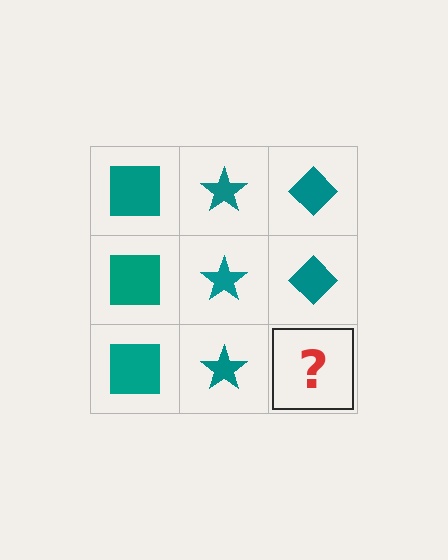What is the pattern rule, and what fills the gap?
The rule is that each column has a consistent shape. The gap should be filled with a teal diamond.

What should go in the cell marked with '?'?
The missing cell should contain a teal diamond.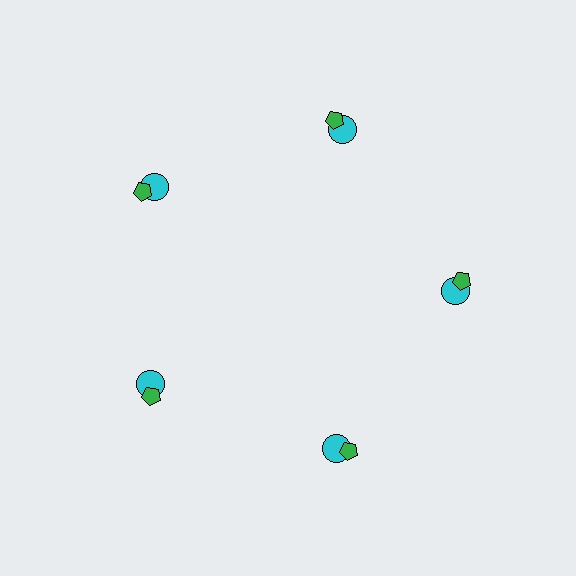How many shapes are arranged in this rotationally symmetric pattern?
There are 10 shapes, arranged in 5 groups of 2.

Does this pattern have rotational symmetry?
Yes, this pattern has 5-fold rotational symmetry. It looks the same after rotating 72 degrees around the center.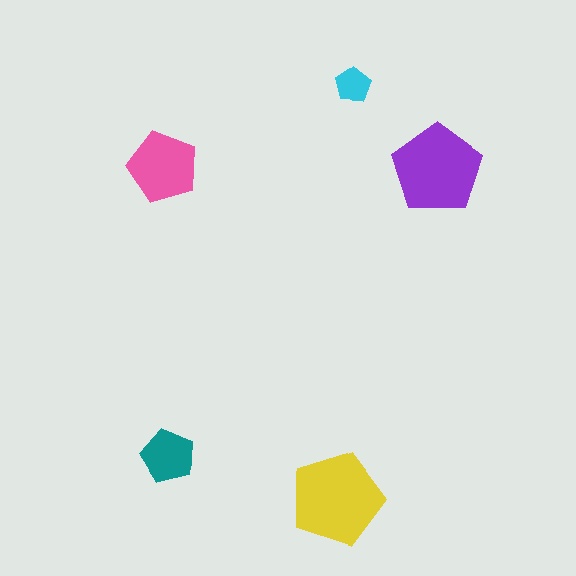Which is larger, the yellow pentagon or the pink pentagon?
The yellow one.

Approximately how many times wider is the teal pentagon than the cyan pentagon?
About 1.5 times wider.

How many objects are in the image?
There are 5 objects in the image.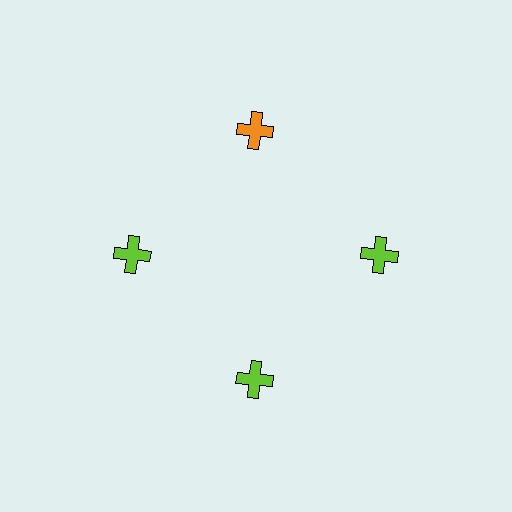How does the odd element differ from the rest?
It has a different color: orange instead of lime.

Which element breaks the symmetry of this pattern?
The orange cross at roughly the 12 o'clock position breaks the symmetry. All other shapes are lime crosses.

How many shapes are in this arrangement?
There are 4 shapes arranged in a ring pattern.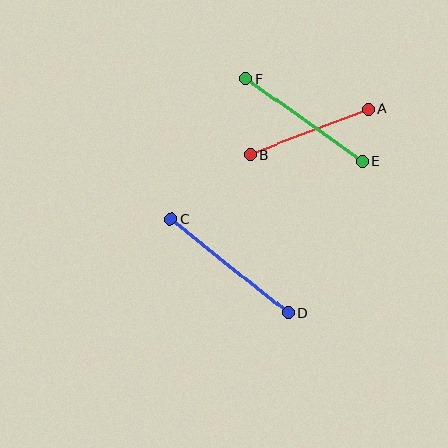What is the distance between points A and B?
The distance is approximately 126 pixels.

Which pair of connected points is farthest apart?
Points C and D are farthest apart.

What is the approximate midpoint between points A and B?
The midpoint is at approximately (309, 132) pixels.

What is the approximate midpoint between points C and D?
The midpoint is at approximately (230, 266) pixels.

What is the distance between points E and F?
The distance is approximately 143 pixels.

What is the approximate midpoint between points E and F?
The midpoint is at approximately (304, 120) pixels.